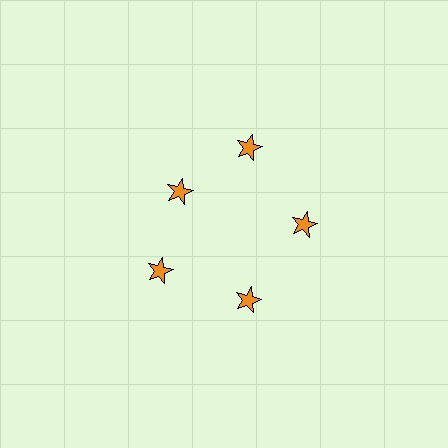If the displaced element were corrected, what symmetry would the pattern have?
It would have 5-fold rotational symmetry — the pattern would map onto itself every 72 degrees.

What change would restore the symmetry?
The symmetry would be restored by moving it outward, back onto the ring so that all 5 stars sit at equal angles and equal distance from the center.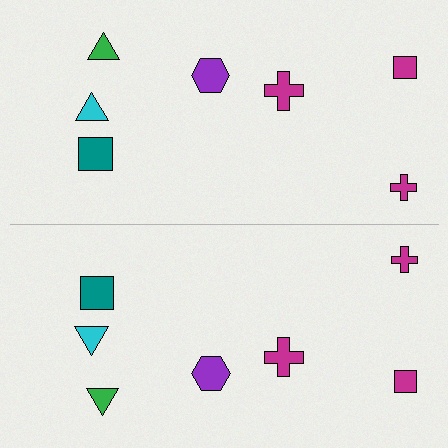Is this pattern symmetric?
Yes, this pattern has bilateral (reflection) symmetry.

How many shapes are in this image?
There are 14 shapes in this image.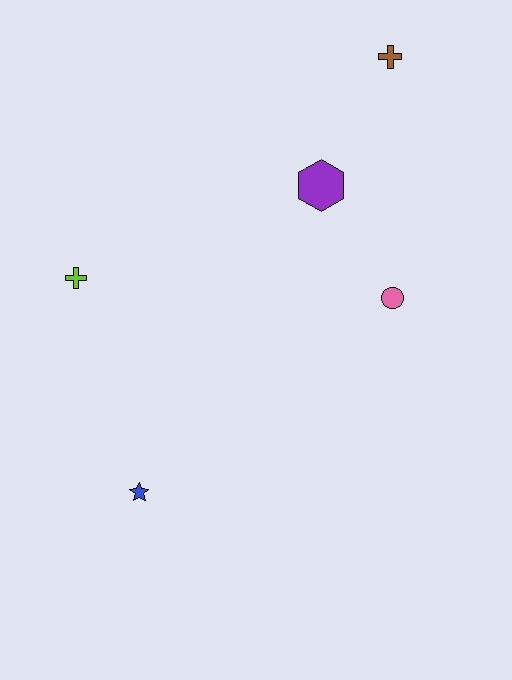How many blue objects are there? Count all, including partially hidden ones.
There is 1 blue object.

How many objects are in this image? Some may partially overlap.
There are 5 objects.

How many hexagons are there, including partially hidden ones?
There is 1 hexagon.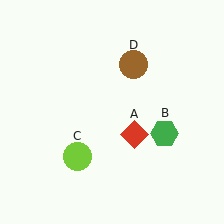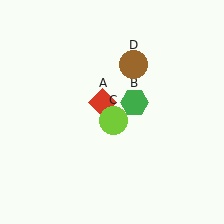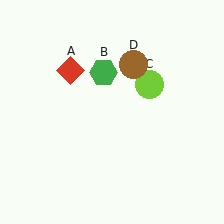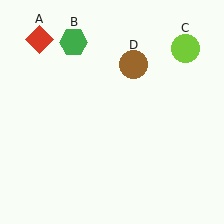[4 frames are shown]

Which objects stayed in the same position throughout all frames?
Brown circle (object D) remained stationary.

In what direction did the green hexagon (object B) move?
The green hexagon (object B) moved up and to the left.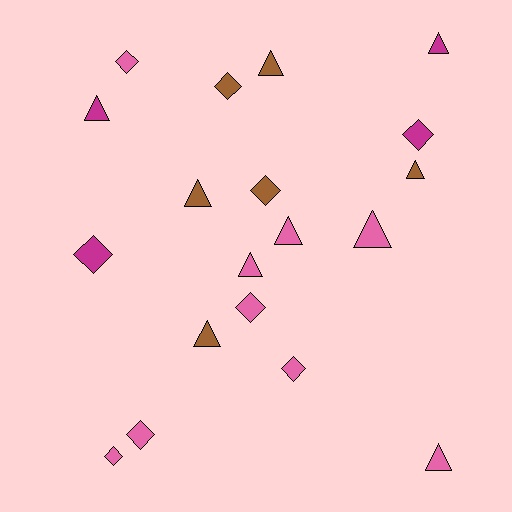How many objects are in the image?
There are 19 objects.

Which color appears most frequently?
Pink, with 9 objects.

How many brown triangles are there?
There are 4 brown triangles.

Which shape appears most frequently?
Triangle, with 10 objects.